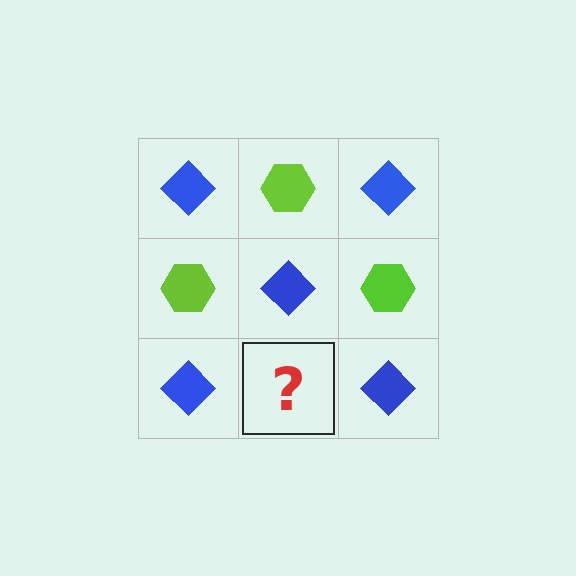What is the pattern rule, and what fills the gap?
The rule is that it alternates blue diamond and lime hexagon in a checkerboard pattern. The gap should be filled with a lime hexagon.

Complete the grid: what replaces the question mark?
The question mark should be replaced with a lime hexagon.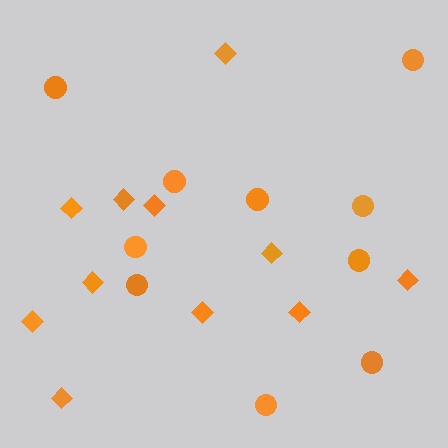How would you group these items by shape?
There are 2 groups: one group of diamonds (11) and one group of circles (10).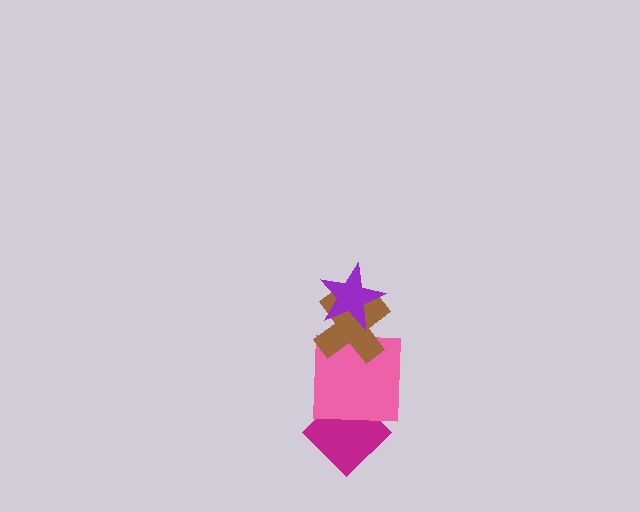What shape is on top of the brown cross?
The purple star is on top of the brown cross.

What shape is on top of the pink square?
The brown cross is on top of the pink square.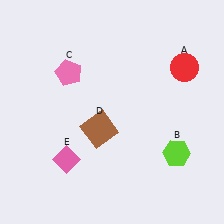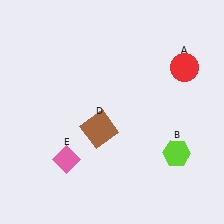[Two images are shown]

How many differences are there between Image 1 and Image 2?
There is 1 difference between the two images.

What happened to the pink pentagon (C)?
The pink pentagon (C) was removed in Image 2. It was in the top-left area of Image 1.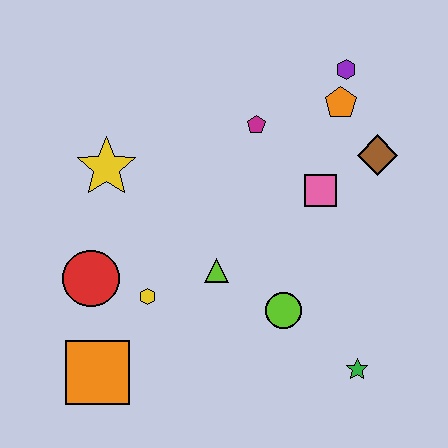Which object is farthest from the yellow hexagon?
The purple hexagon is farthest from the yellow hexagon.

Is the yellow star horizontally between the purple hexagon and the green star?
No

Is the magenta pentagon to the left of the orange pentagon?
Yes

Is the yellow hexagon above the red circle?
No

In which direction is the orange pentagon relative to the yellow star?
The orange pentagon is to the right of the yellow star.